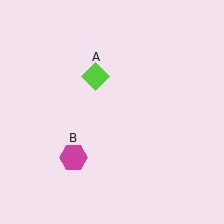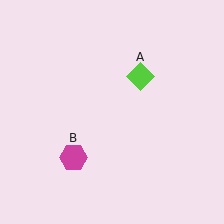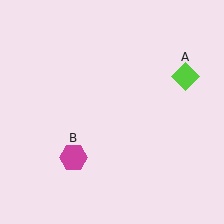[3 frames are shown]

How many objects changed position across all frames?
1 object changed position: lime diamond (object A).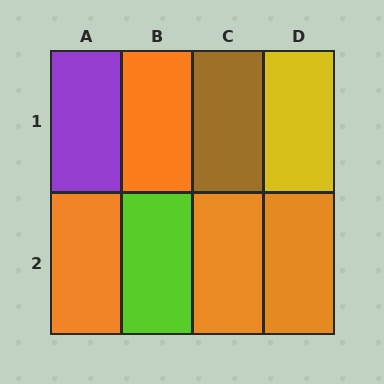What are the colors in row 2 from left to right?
Orange, lime, orange, orange.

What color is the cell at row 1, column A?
Purple.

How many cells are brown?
1 cell is brown.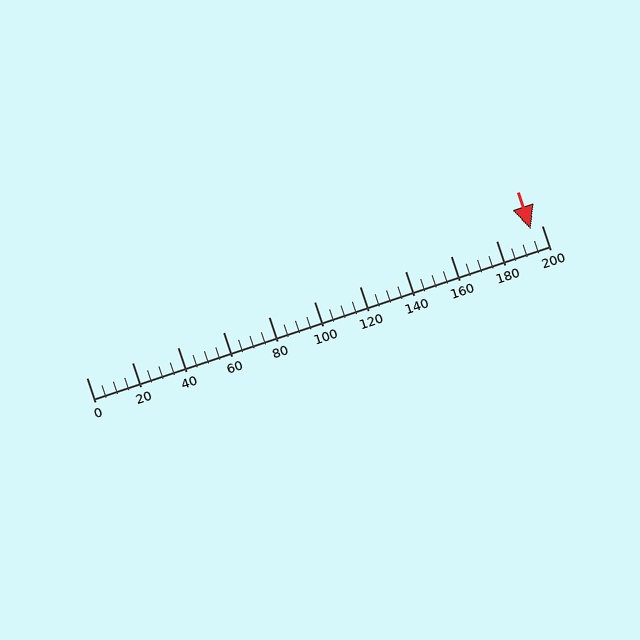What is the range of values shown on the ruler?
The ruler shows values from 0 to 200.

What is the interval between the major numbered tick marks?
The major tick marks are spaced 20 units apart.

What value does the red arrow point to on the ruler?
The red arrow points to approximately 195.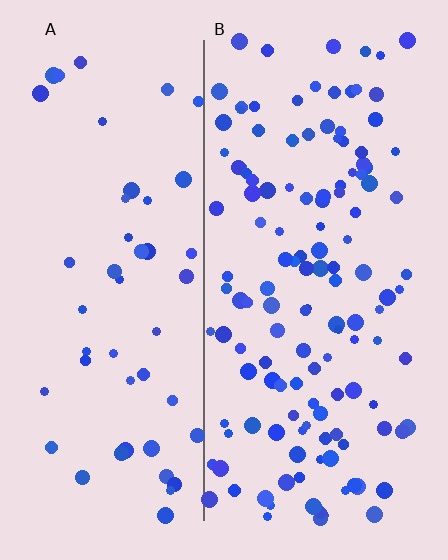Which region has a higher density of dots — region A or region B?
B (the right).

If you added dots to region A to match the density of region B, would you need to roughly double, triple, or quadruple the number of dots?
Approximately triple.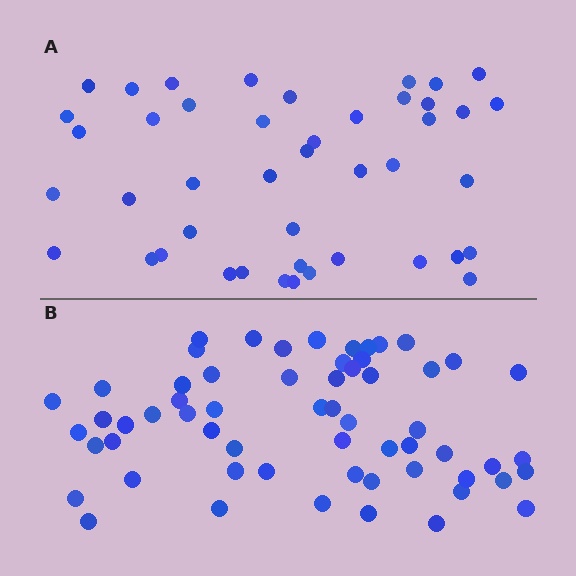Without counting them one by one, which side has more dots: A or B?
Region B (the bottom region) has more dots.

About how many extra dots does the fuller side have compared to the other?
Region B has approximately 15 more dots than region A.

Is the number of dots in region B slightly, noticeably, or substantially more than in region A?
Region B has noticeably more, but not dramatically so. The ratio is roughly 1.4 to 1.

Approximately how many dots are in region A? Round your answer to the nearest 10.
About 40 dots. (The exact count is 44, which rounds to 40.)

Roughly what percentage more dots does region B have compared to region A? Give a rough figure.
About 35% more.